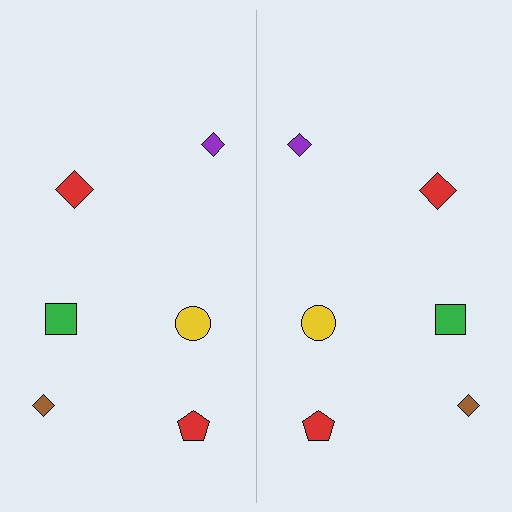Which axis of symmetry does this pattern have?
The pattern has a vertical axis of symmetry running through the center of the image.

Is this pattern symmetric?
Yes, this pattern has bilateral (reflection) symmetry.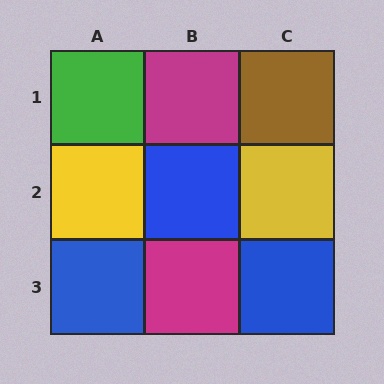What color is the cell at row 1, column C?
Brown.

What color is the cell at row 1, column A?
Green.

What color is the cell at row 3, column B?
Magenta.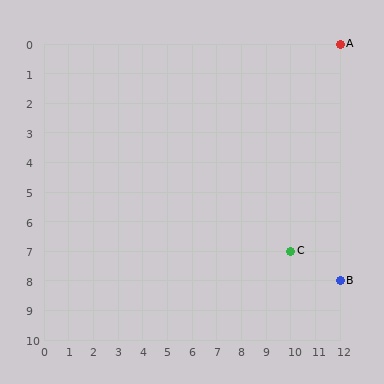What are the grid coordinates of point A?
Point A is at grid coordinates (12, 0).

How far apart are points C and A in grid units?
Points C and A are 2 columns and 7 rows apart (about 7.3 grid units diagonally).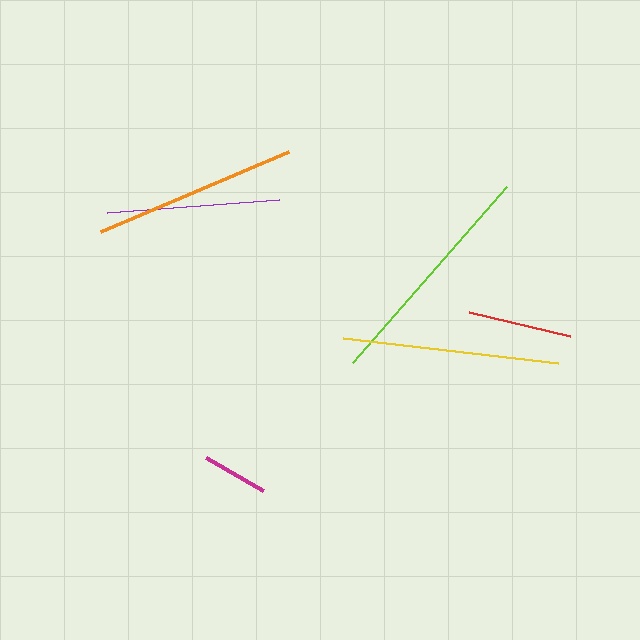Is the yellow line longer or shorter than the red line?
The yellow line is longer than the red line.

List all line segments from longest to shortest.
From longest to shortest: lime, yellow, orange, purple, red, magenta.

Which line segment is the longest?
The lime line is the longest at approximately 234 pixels.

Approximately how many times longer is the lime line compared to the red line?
The lime line is approximately 2.2 times the length of the red line.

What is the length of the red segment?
The red segment is approximately 104 pixels long.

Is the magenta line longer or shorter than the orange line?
The orange line is longer than the magenta line.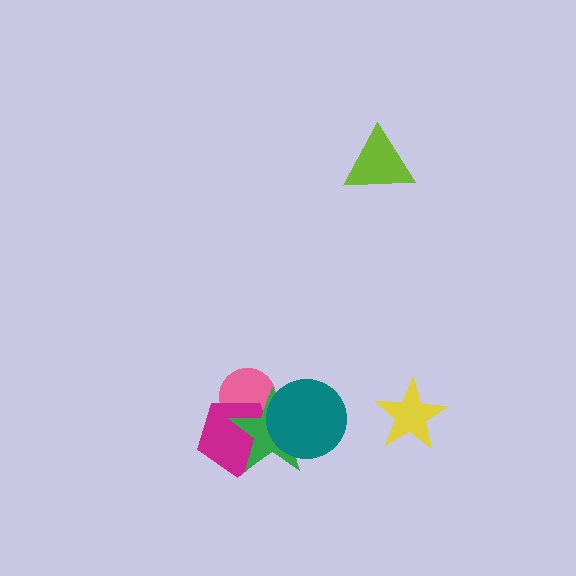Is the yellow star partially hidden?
No, no other shape covers it.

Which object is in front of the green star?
The teal circle is in front of the green star.